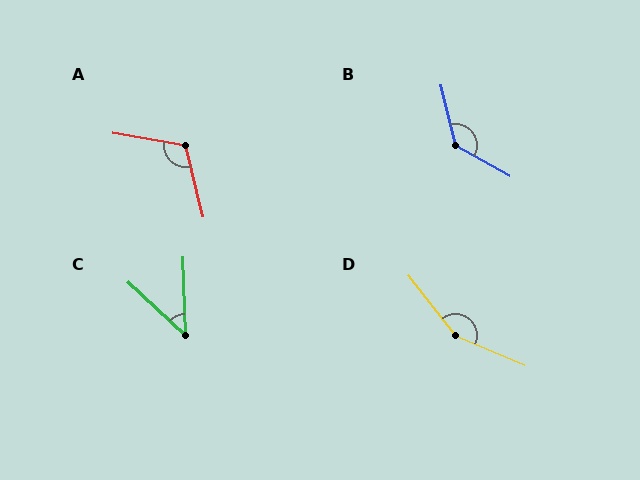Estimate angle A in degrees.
Approximately 113 degrees.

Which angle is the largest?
D, at approximately 151 degrees.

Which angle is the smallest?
C, at approximately 45 degrees.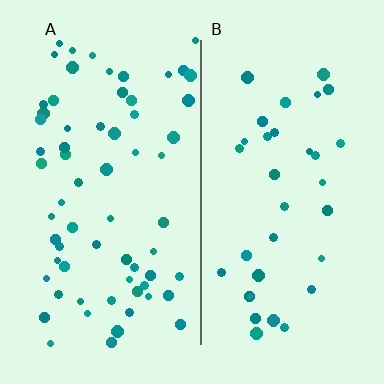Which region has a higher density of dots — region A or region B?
A (the left).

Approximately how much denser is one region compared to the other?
Approximately 2.0× — region A over region B.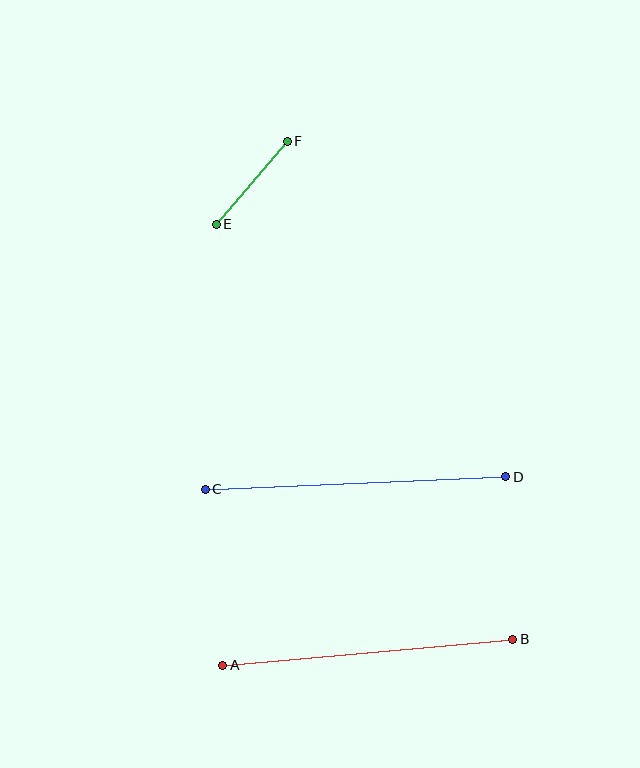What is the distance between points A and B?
The distance is approximately 291 pixels.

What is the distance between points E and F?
The distance is approximately 109 pixels.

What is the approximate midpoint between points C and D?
The midpoint is at approximately (356, 483) pixels.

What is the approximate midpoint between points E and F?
The midpoint is at approximately (252, 183) pixels.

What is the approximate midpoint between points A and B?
The midpoint is at approximately (368, 652) pixels.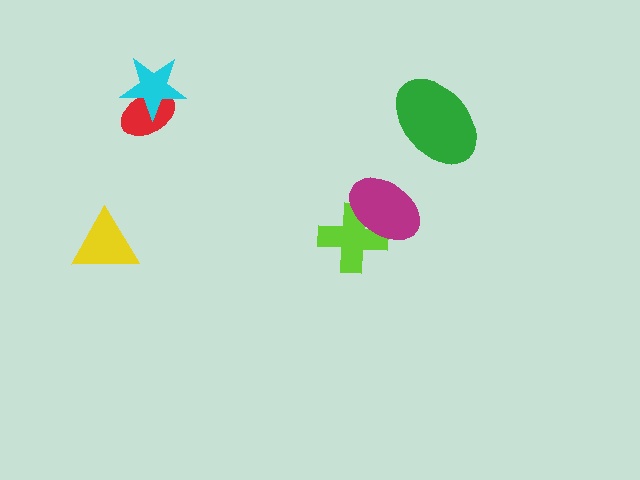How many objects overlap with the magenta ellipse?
1 object overlaps with the magenta ellipse.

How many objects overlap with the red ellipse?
1 object overlaps with the red ellipse.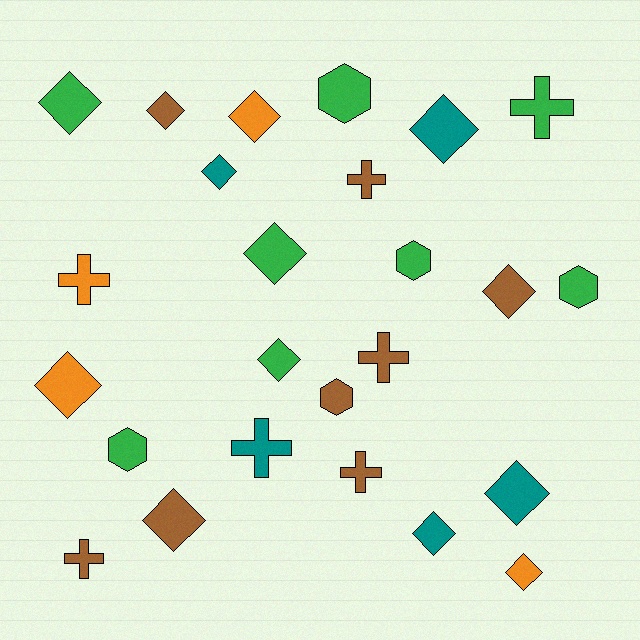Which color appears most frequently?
Green, with 8 objects.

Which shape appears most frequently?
Diamond, with 13 objects.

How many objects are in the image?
There are 25 objects.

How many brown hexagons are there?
There is 1 brown hexagon.